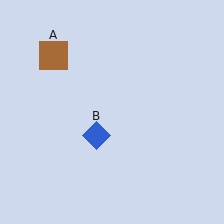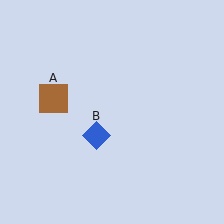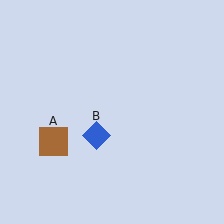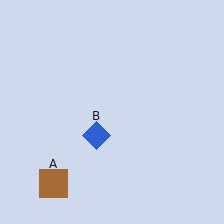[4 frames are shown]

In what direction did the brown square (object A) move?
The brown square (object A) moved down.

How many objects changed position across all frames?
1 object changed position: brown square (object A).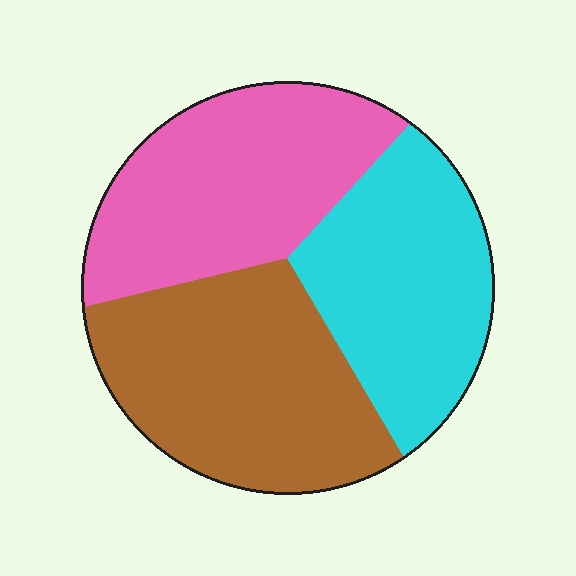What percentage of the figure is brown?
Brown covers around 35% of the figure.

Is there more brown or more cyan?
Brown.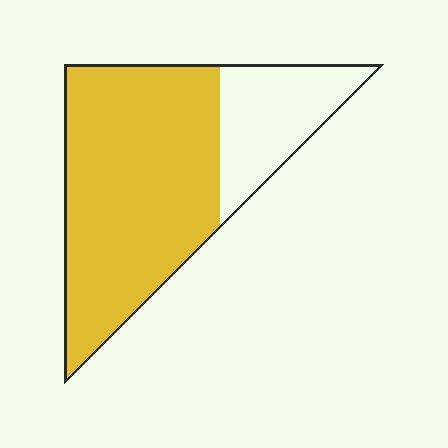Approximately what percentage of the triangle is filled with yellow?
Approximately 75%.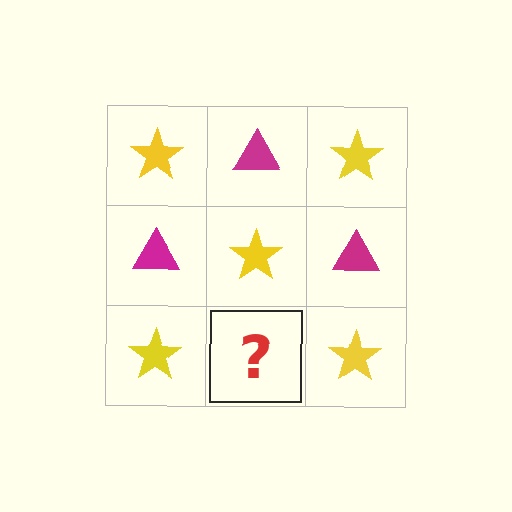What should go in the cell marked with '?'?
The missing cell should contain a magenta triangle.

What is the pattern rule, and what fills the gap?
The rule is that it alternates yellow star and magenta triangle in a checkerboard pattern. The gap should be filled with a magenta triangle.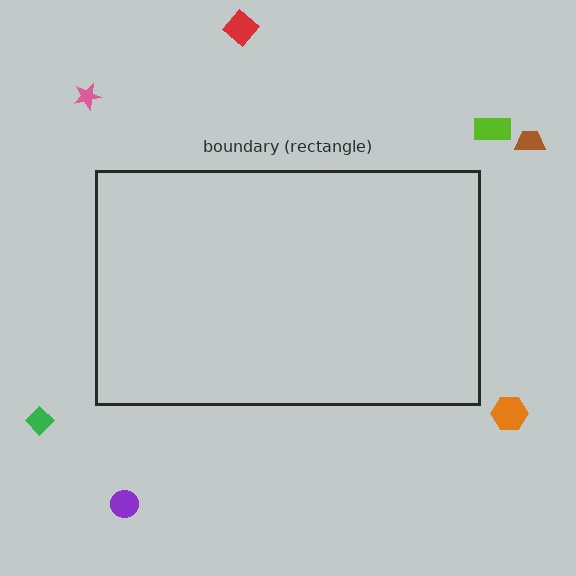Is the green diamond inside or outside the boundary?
Outside.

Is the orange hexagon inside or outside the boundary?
Outside.